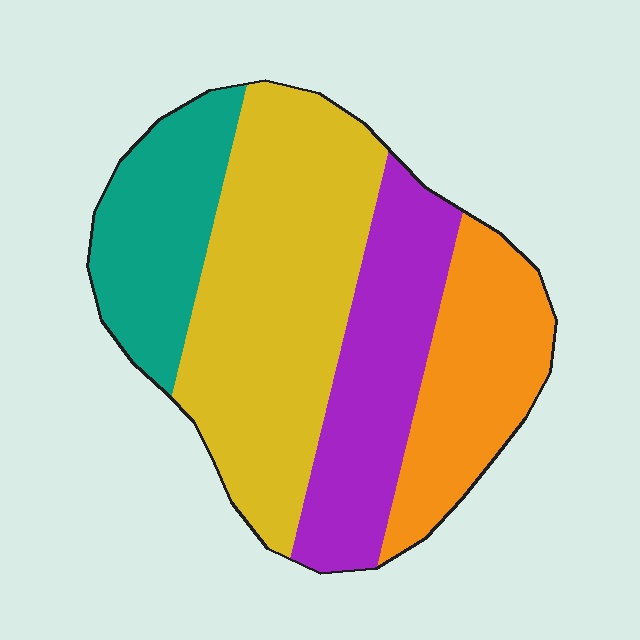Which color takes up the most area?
Yellow, at roughly 40%.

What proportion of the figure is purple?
Purple takes up between a sixth and a third of the figure.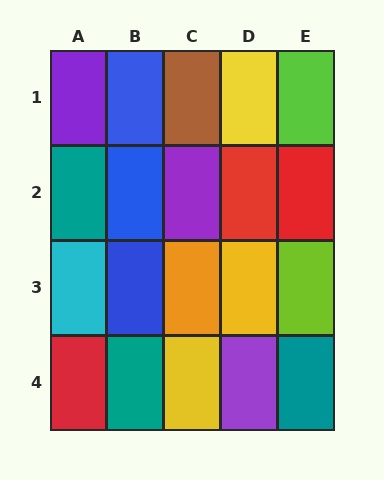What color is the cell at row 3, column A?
Cyan.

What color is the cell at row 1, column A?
Purple.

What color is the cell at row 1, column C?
Brown.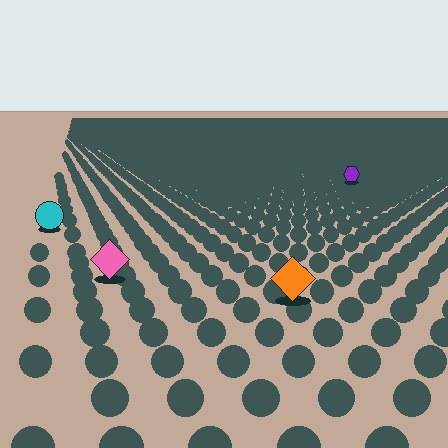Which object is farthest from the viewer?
The purple hexagon is farthest from the viewer. It appears smaller and the ground texture around it is denser.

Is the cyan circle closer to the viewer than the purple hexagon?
Yes. The cyan circle is closer — you can tell from the texture gradient: the ground texture is coarser near it.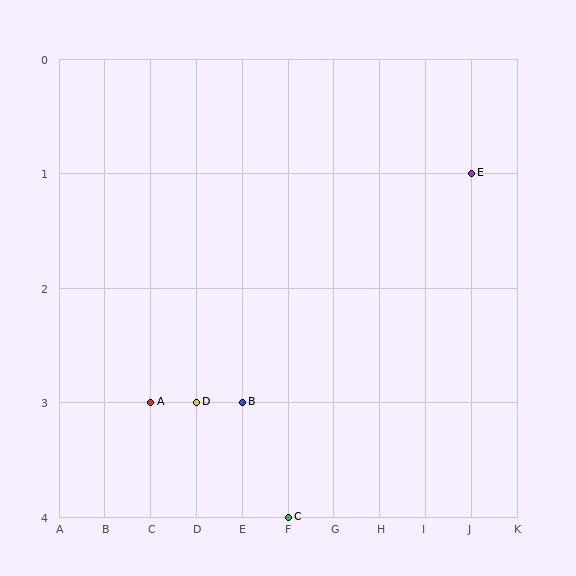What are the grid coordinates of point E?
Point E is at grid coordinates (J, 1).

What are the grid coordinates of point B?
Point B is at grid coordinates (E, 3).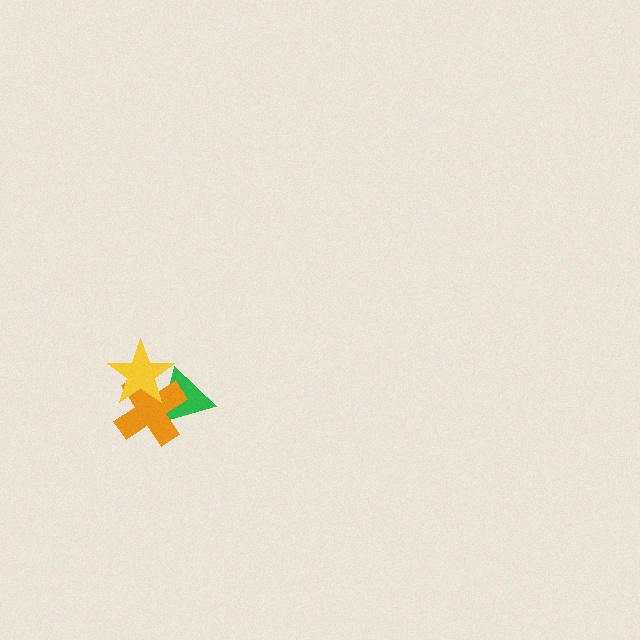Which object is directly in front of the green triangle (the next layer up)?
The orange cross is directly in front of the green triangle.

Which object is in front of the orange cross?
The yellow star is in front of the orange cross.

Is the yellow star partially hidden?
No, no other shape covers it.